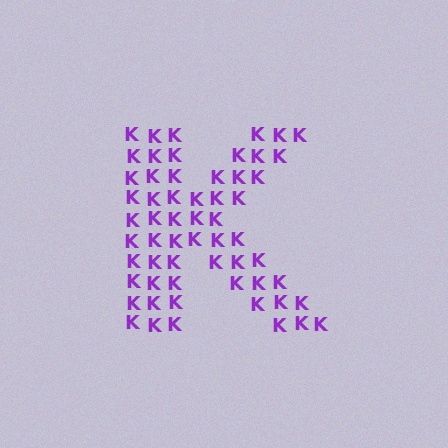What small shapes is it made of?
It is made of small letter K's.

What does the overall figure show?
The overall figure shows the letter K.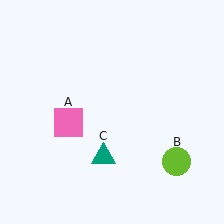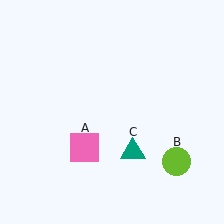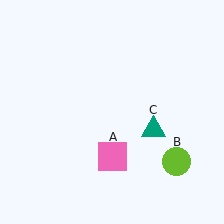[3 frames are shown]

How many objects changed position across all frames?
2 objects changed position: pink square (object A), teal triangle (object C).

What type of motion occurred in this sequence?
The pink square (object A), teal triangle (object C) rotated counterclockwise around the center of the scene.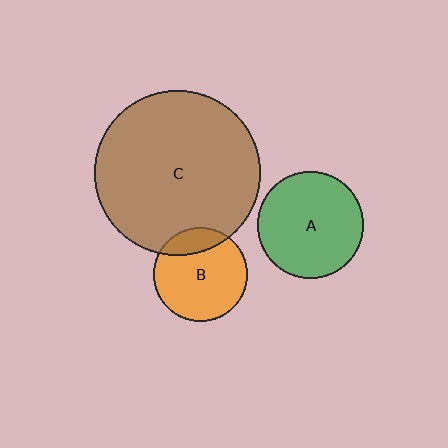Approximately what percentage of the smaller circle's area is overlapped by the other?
Approximately 20%.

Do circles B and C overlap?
Yes.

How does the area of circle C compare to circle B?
Approximately 3.1 times.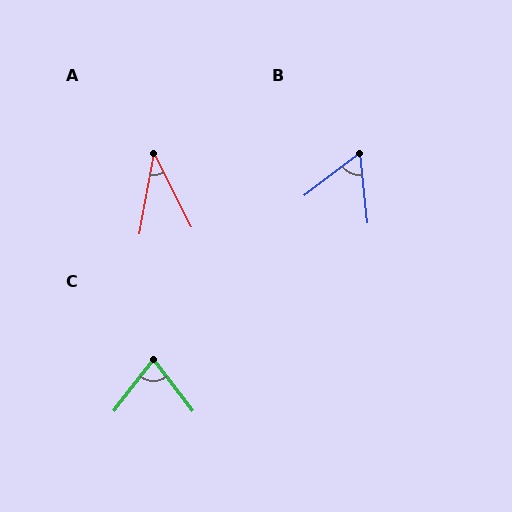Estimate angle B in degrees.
Approximately 59 degrees.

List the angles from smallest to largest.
A (37°), B (59°), C (75°).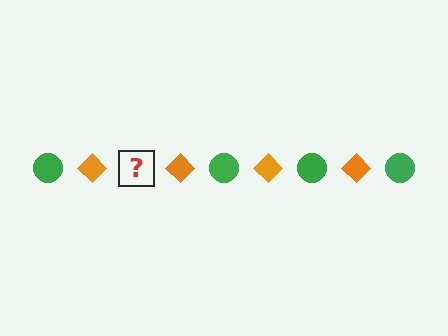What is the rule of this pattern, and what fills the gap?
The rule is that the pattern alternates between green circle and orange diamond. The gap should be filled with a green circle.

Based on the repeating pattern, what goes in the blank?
The blank should be a green circle.